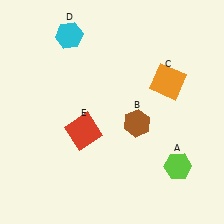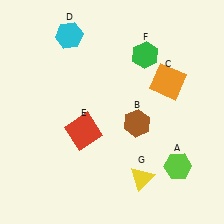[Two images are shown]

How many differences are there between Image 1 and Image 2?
There are 2 differences between the two images.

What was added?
A green hexagon (F), a yellow triangle (G) were added in Image 2.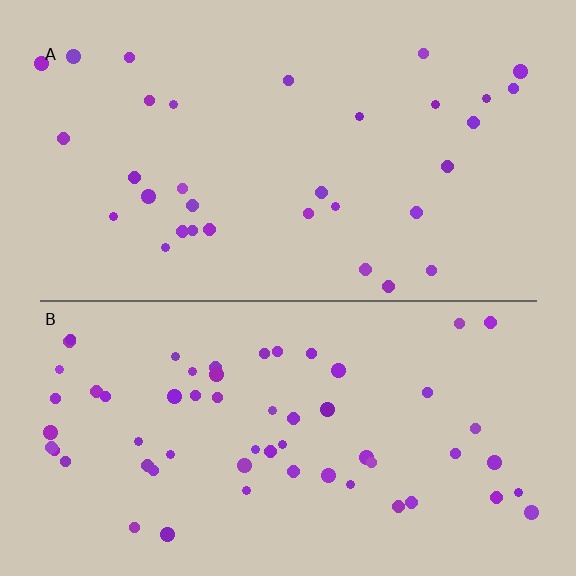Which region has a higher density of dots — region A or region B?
B (the bottom).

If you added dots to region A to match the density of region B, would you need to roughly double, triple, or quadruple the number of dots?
Approximately double.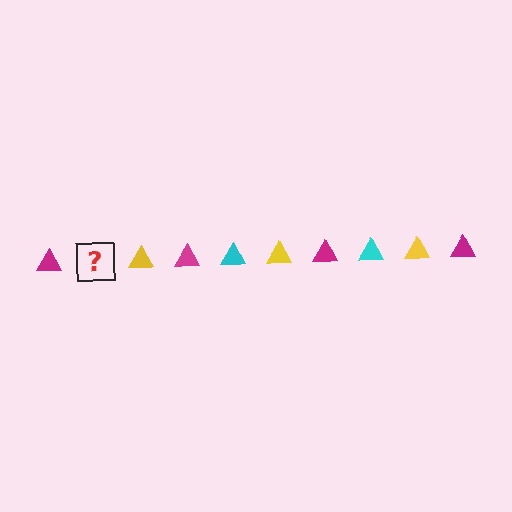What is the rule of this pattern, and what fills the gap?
The rule is that the pattern cycles through magenta, cyan, yellow triangles. The gap should be filled with a cyan triangle.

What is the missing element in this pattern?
The missing element is a cyan triangle.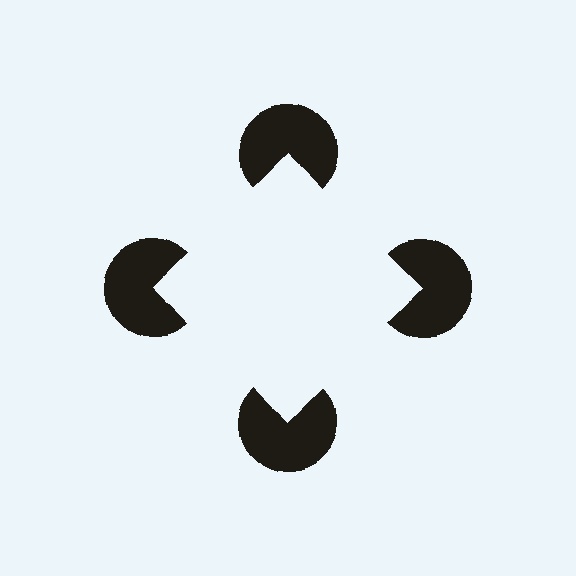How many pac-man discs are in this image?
There are 4 — one at each vertex of the illusory square.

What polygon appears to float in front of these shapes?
An illusory square — its edges are inferred from the aligned wedge cuts in the pac-man discs, not physically drawn.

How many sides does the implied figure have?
4 sides.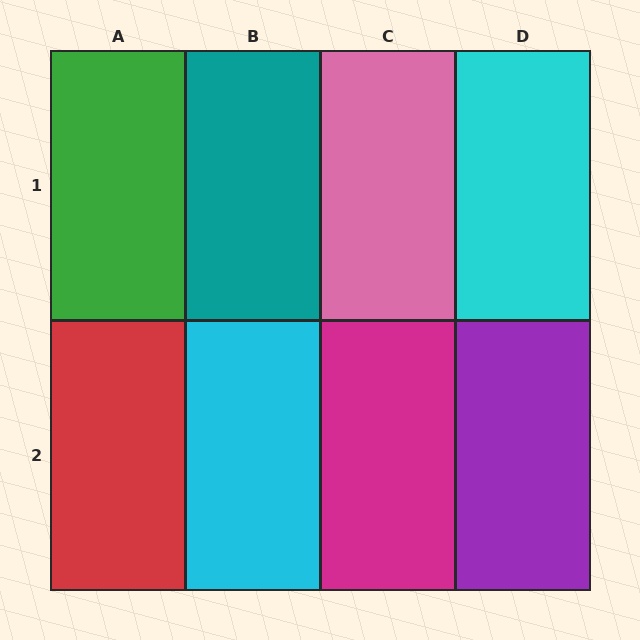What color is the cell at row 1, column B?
Teal.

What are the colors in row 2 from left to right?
Red, cyan, magenta, purple.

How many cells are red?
1 cell is red.